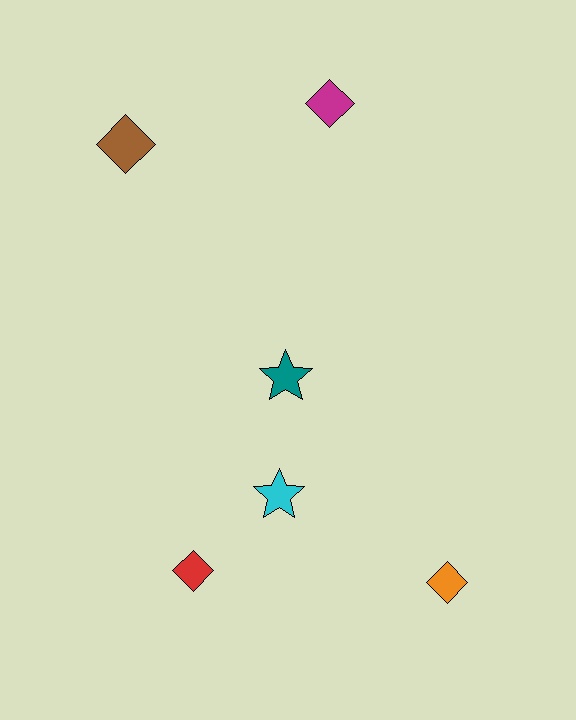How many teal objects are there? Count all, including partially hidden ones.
There is 1 teal object.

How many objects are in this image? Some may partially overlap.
There are 6 objects.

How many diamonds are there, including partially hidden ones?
There are 4 diamonds.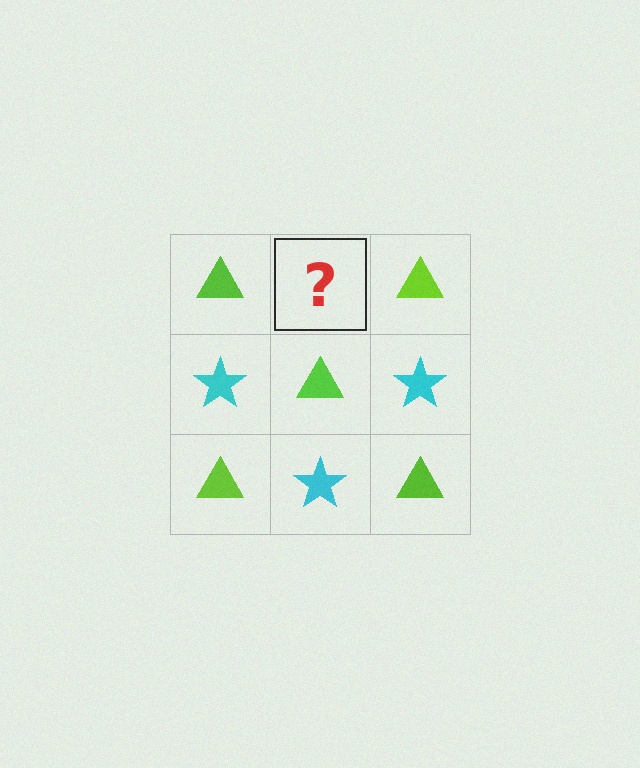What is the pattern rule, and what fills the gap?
The rule is that it alternates lime triangle and cyan star in a checkerboard pattern. The gap should be filled with a cyan star.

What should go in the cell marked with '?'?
The missing cell should contain a cyan star.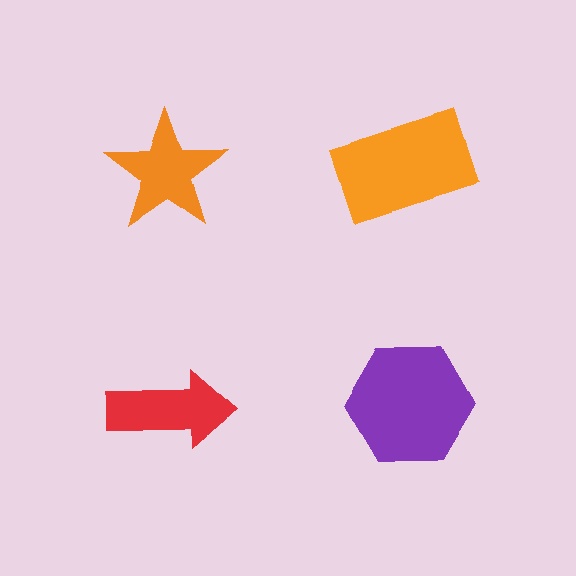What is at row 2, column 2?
A purple hexagon.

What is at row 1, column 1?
An orange star.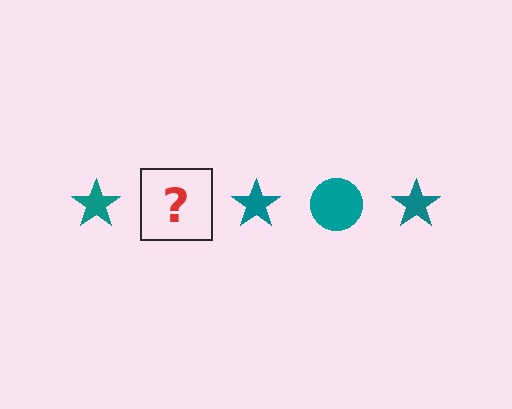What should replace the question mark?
The question mark should be replaced with a teal circle.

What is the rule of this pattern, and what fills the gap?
The rule is that the pattern cycles through star, circle shapes in teal. The gap should be filled with a teal circle.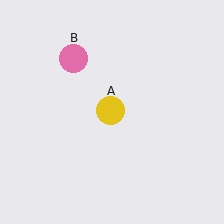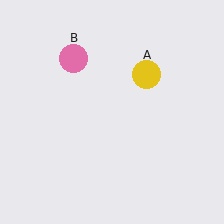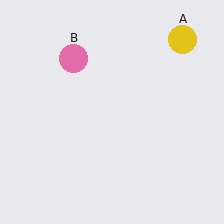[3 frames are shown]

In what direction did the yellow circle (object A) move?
The yellow circle (object A) moved up and to the right.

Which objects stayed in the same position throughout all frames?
Pink circle (object B) remained stationary.